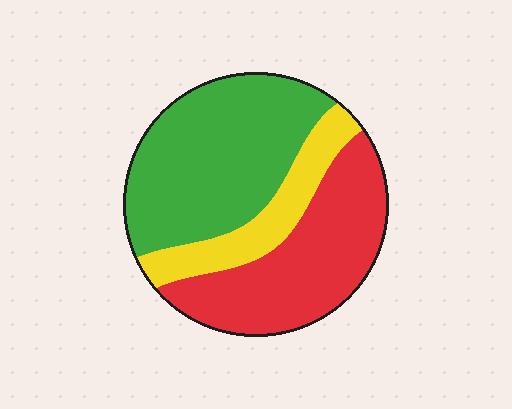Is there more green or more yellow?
Green.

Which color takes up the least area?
Yellow, at roughly 15%.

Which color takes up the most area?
Green, at roughly 45%.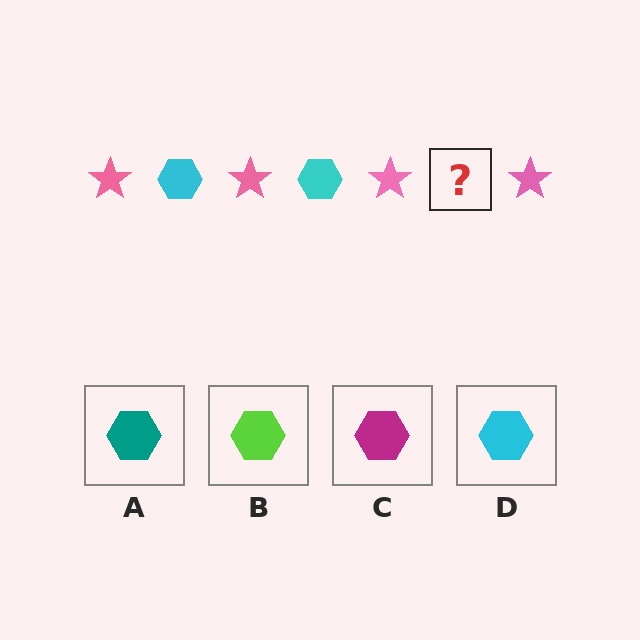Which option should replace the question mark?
Option D.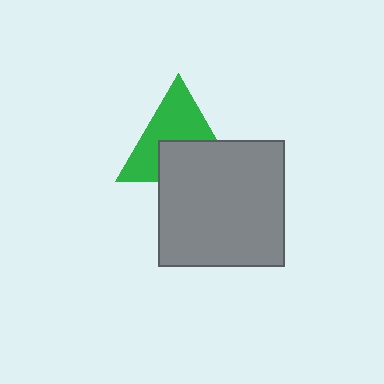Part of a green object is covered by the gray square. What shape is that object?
It is a triangle.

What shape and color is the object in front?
The object in front is a gray square.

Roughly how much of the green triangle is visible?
About half of it is visible (roughly 56%).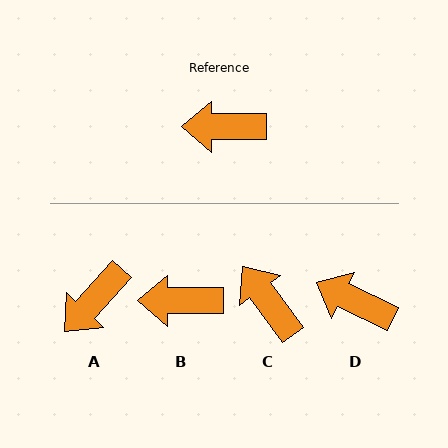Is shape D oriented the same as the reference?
No, it is off by about 26 degrees.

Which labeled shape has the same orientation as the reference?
B.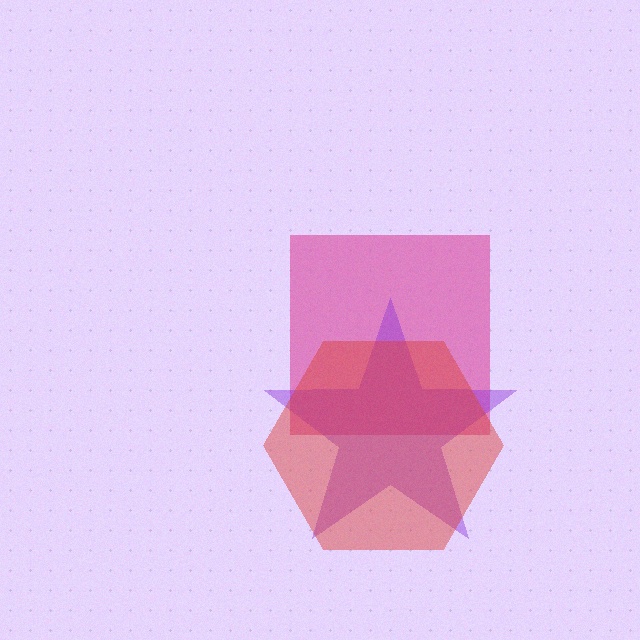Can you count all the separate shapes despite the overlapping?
Yes, there are 3 separate shapes.